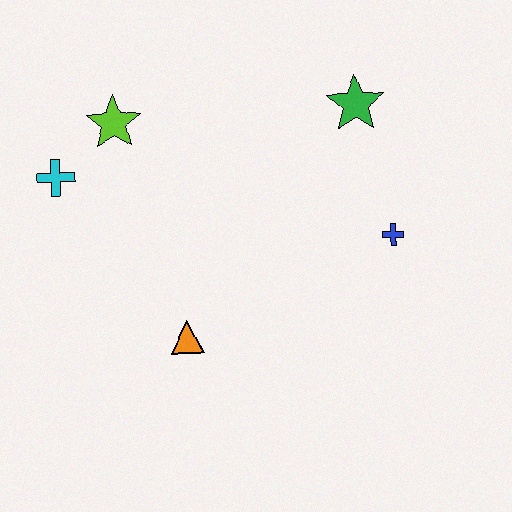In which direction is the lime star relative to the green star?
The lime star is to the left of the green star.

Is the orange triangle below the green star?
Yes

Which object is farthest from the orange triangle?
The green star is farthest from the orange triangle.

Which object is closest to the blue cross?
The green star is closest to the blue cross.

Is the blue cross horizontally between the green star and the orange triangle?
No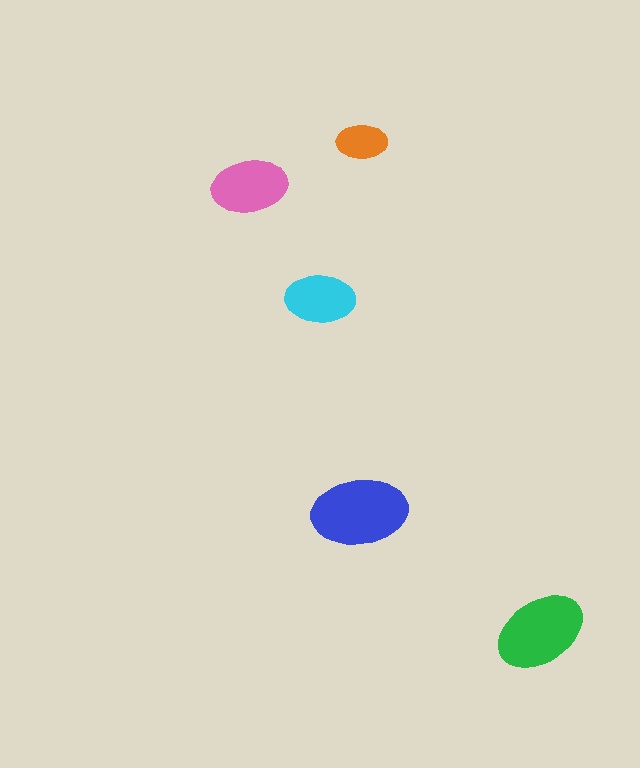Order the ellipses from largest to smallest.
the blue one, the green one, the pink one, the cyan one, the orange one.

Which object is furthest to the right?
The green ellipse is rightmost.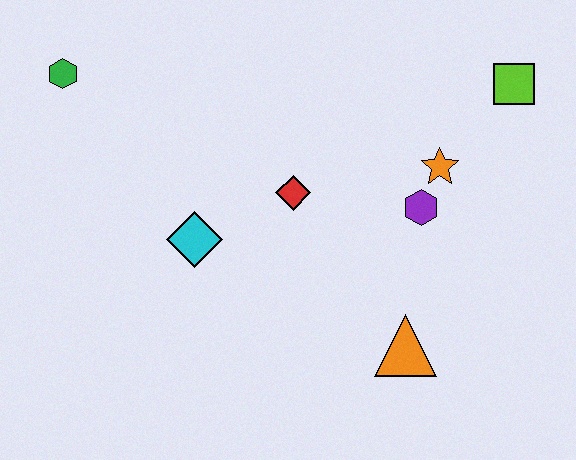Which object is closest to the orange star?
The purple hexagon is closest to the orange star.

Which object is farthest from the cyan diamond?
The lime square is farthest from the cyan diamond.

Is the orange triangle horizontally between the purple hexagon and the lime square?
No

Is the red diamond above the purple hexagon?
Yes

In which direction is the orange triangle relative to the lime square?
The orange triangle is below the lime square.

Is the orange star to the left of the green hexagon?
No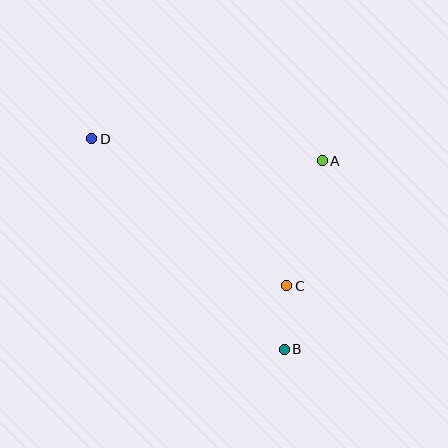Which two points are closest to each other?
Points B and C are closest to each other.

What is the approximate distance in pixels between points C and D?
The distance between C and D is approximately 244 pixels.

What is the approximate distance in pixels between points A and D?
The distance between A and D is approximately 231 pixels.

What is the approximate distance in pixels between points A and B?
The distance between A and B is approximately 192 pixels.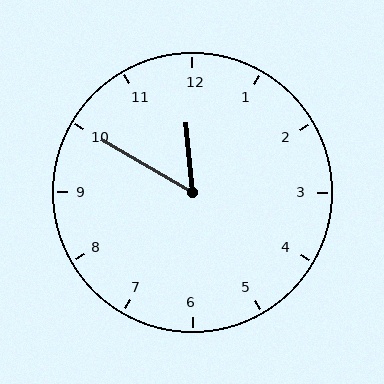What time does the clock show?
11:50.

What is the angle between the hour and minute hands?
Approximately 55 degrees.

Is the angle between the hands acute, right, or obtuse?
It is acute.